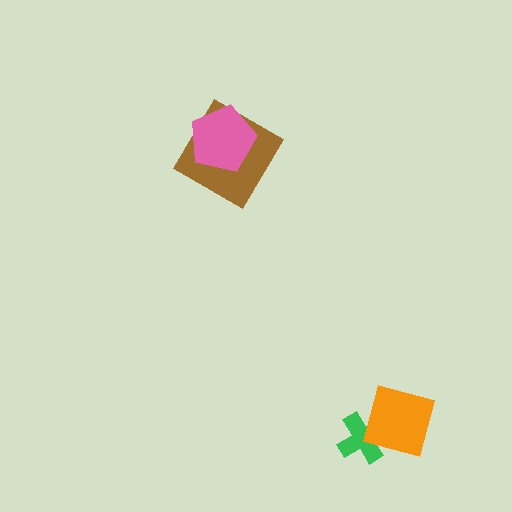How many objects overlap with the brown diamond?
1 object overlaps with the brown diamond.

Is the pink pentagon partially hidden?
No, no other shape covers it.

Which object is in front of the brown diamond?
The pink pentagon is in front of the brown diamond.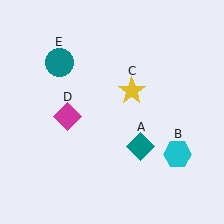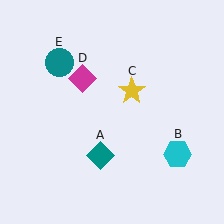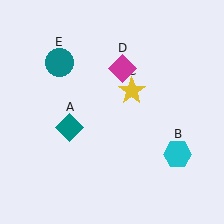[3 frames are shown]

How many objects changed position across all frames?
2 objects changed position: teal diamond (object A), magenta diamond (object D).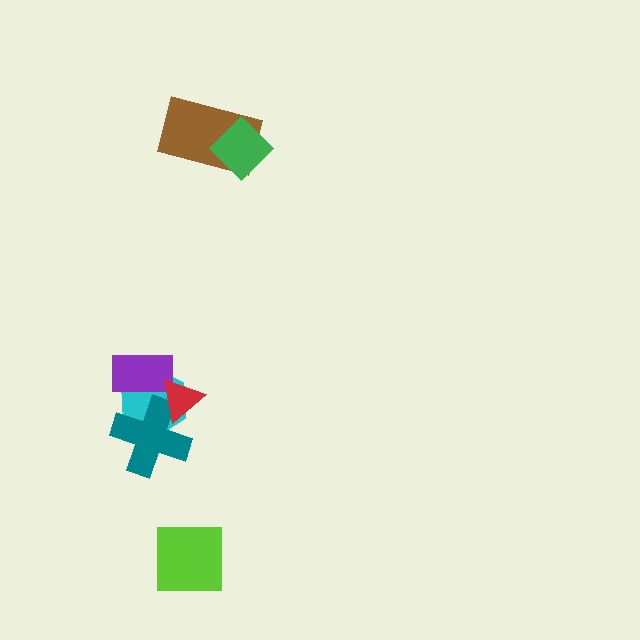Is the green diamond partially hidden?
No, no other shape covers it.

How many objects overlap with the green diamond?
1 object overlaps with the green diamond.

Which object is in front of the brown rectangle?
The green diamond is in front of the brown rectangle.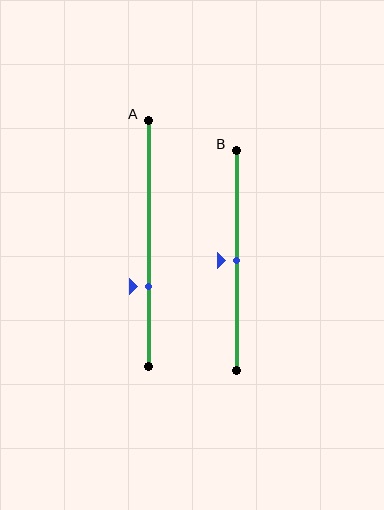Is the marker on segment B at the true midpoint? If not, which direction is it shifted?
Yes, the marker on segment B is at the true midpoint.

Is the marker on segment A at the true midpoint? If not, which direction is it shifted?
No, the marker on segment A is shifted downward by about 18% of the segment length.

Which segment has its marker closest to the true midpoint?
Segment B has its marker closest to the true midpoint.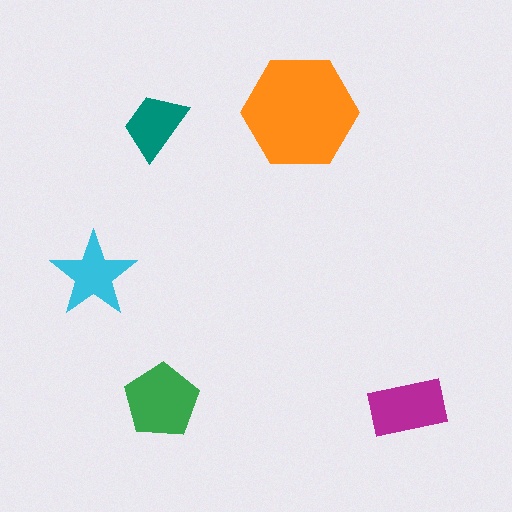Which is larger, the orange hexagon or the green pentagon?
The orange hexagon.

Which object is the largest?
The orange hexagon.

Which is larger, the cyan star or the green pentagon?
The green pentagon.